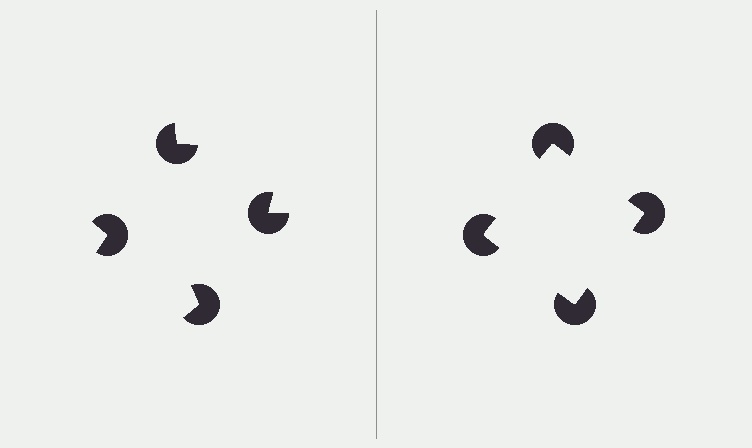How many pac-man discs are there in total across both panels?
8 — 4 on each side.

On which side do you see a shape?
An illusory square appears on the right side. On the left side the wedge cuts are rotated, so no coherent shape forms.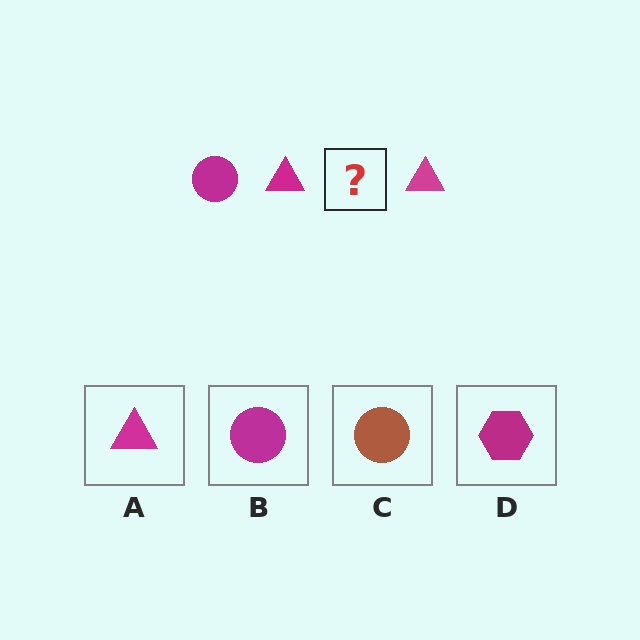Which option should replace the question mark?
Option B.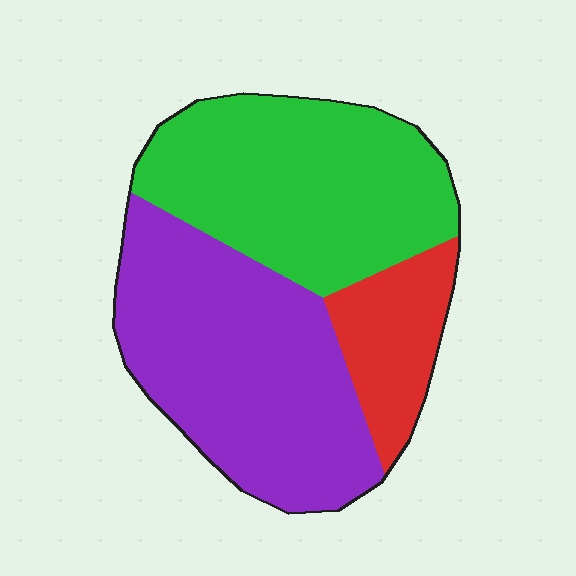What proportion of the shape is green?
Green covers 40% of the shape.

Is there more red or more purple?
Purple.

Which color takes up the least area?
Red, at roughly 15%.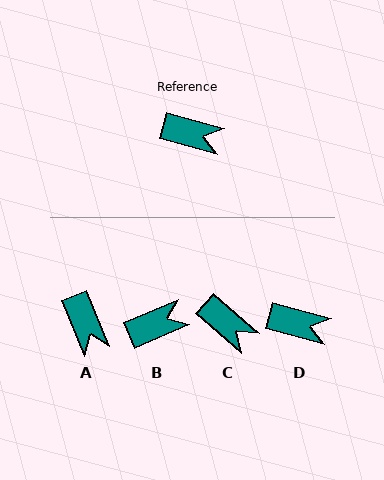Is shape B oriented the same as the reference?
No, it is off by about 38 degrees.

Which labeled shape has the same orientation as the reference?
D.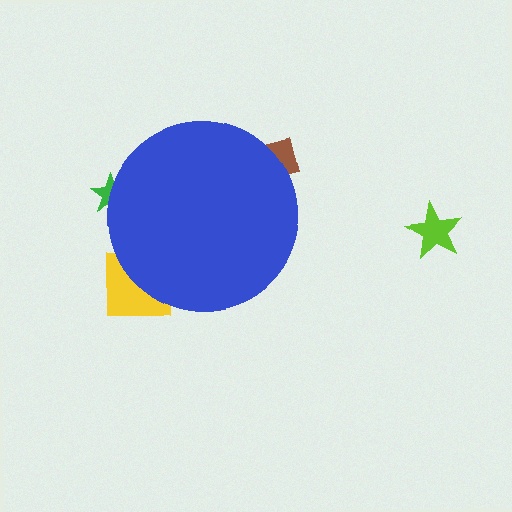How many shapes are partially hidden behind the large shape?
3 shapes are partially hidden.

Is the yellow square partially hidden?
Yes, the yellow square is partially hidden behind the blue circle.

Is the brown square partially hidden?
Yes, the brown square is partially hidden behind the blue circle.